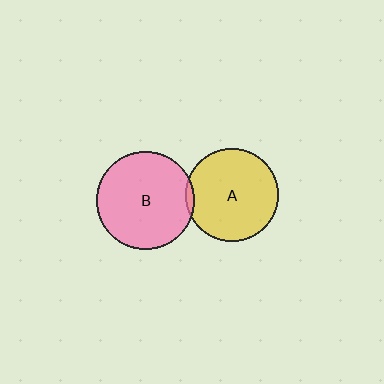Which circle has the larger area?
Circle B (pink).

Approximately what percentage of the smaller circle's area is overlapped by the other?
Approximately 5%.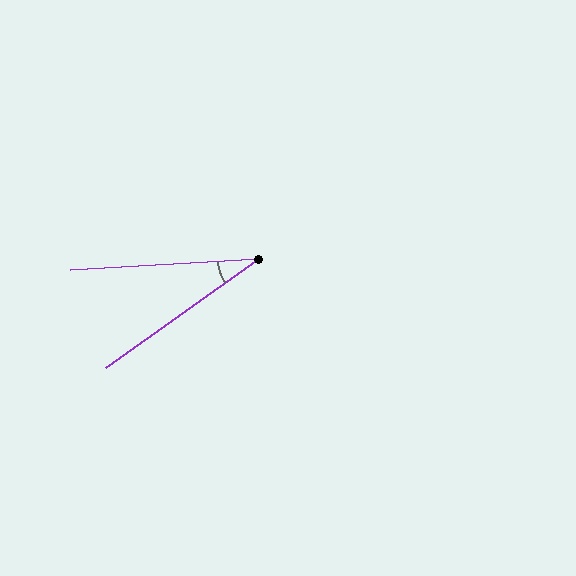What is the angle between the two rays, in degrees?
Approximately 32 degrees.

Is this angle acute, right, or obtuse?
It is acute.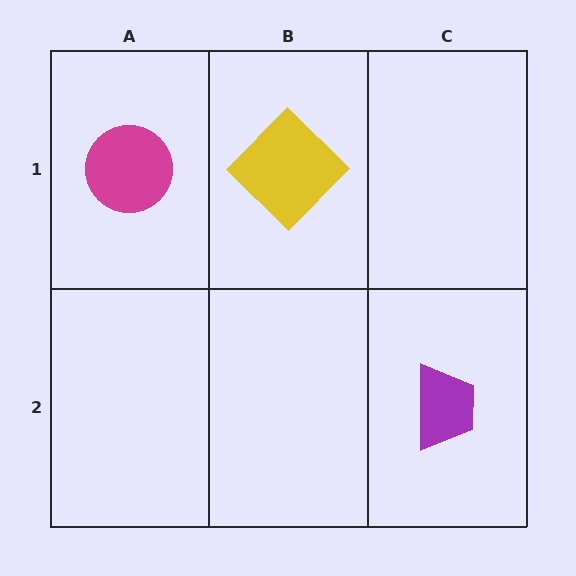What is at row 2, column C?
A purple trapezoid.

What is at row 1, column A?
A magenta circle.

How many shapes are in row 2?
1 shape.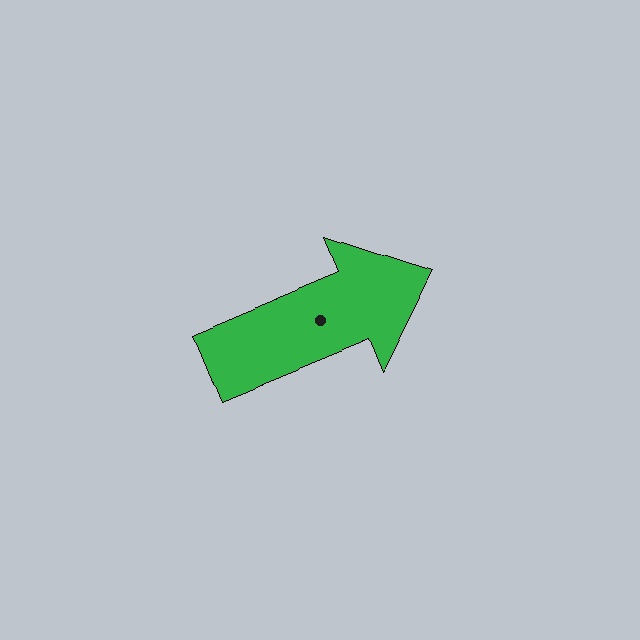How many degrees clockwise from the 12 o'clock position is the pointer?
Approximately 67 degrees.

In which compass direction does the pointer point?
Northeast.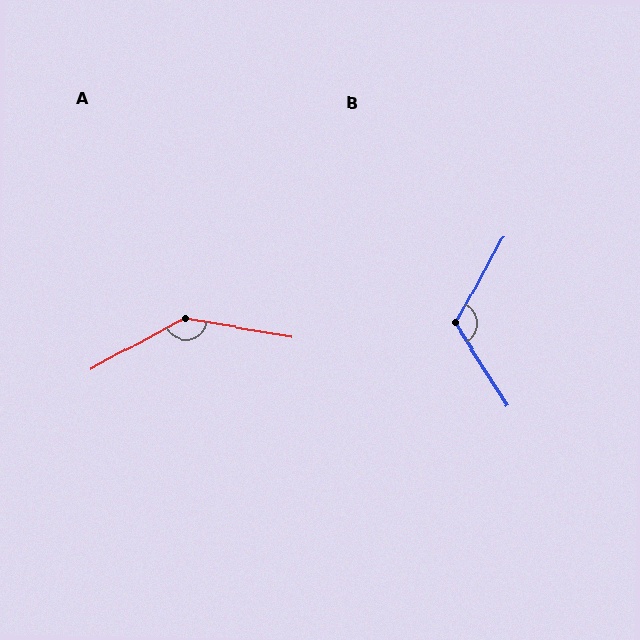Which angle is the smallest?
B, at approximately 119 degrees.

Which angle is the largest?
A, at approximately 141 degrees.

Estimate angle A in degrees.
Approximately 141 degrees.